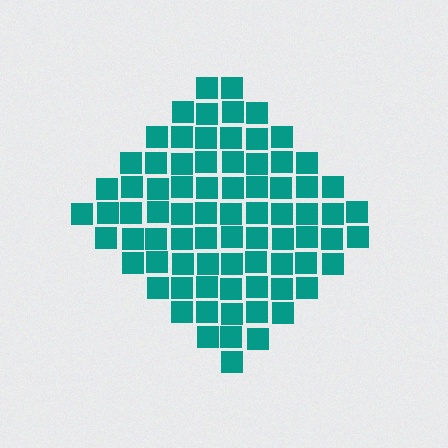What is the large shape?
The large shape is a diamond.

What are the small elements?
The small elements are squares.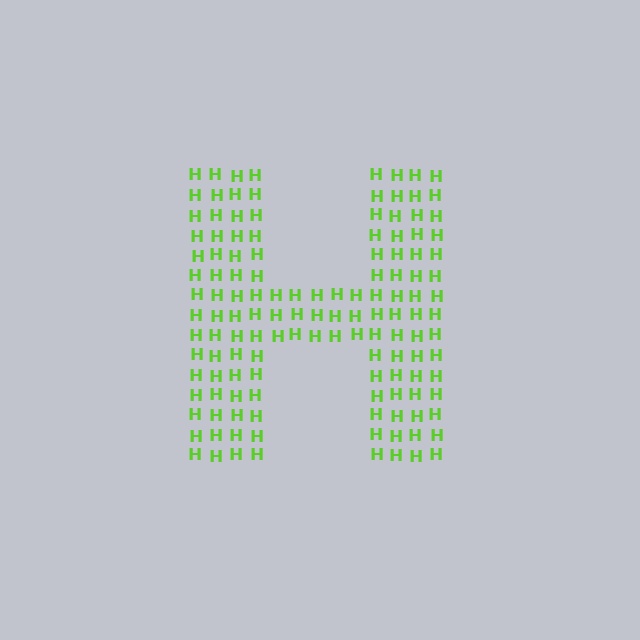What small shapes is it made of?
It is made of small letter H's.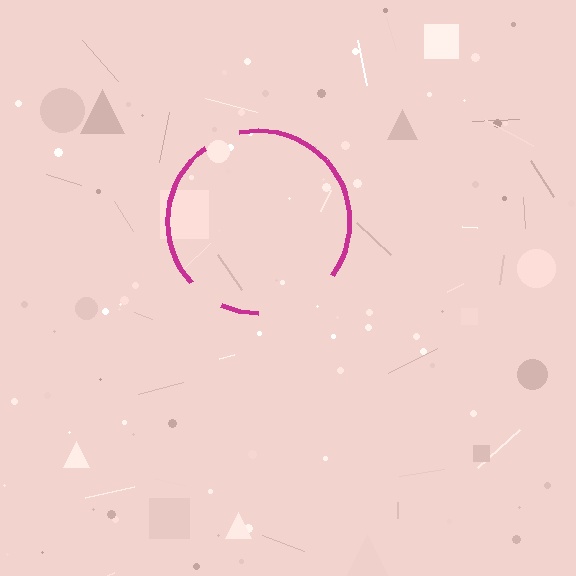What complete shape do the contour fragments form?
The contour fragments form a circle.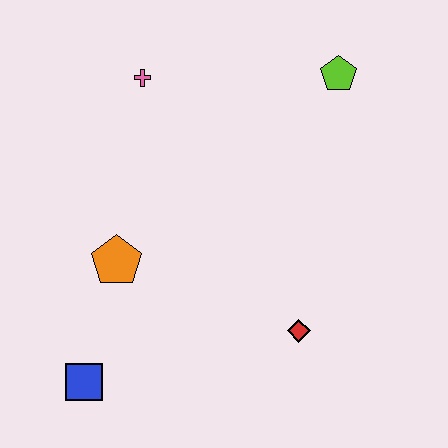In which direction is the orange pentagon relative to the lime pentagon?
The orange pentagon is to the left of the lime pentagon.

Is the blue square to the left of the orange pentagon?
Yes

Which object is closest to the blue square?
The orange pentagon is closest to the blue square.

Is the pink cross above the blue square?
Yes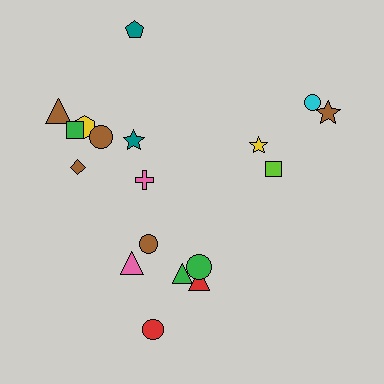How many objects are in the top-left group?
There are 8 objects.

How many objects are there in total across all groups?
There are 18 objects.